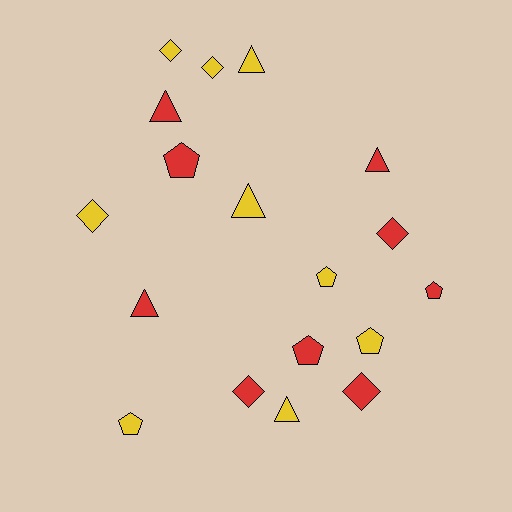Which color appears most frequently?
Red, with 9 objects.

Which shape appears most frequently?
Pentagon, with 6 objects.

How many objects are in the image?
There are 18 objects.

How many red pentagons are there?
There are 3 red pentagons.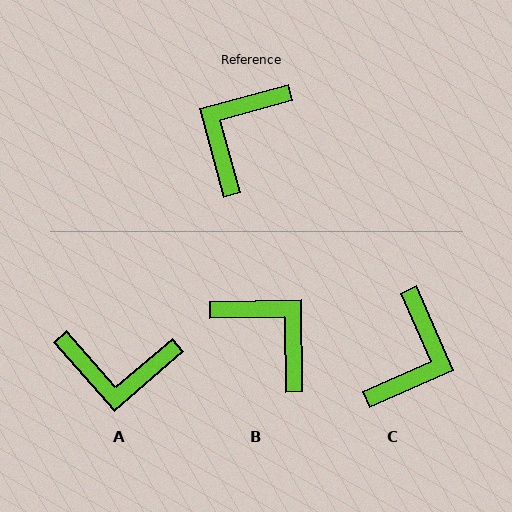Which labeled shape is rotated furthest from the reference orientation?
C, about 172 degrees away.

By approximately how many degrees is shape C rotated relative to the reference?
Approximately 172 degrees clockwise.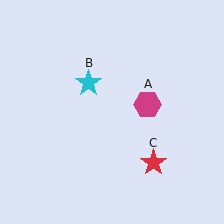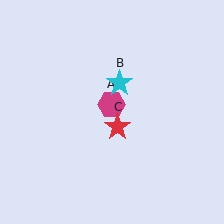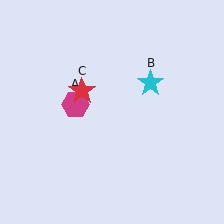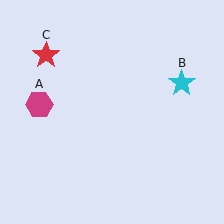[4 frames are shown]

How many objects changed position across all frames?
3 objects changed position: magenta hexagon (object A), cyan star (object B), red star (object C).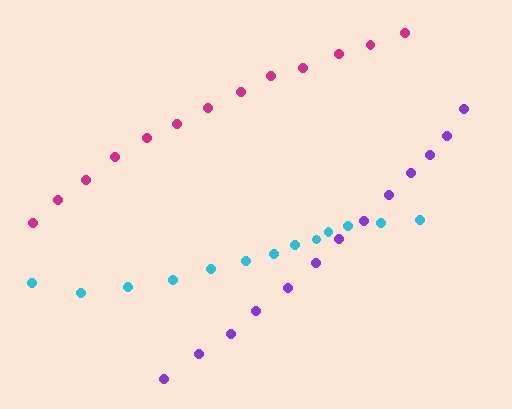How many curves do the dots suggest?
There are 3 distinct paths.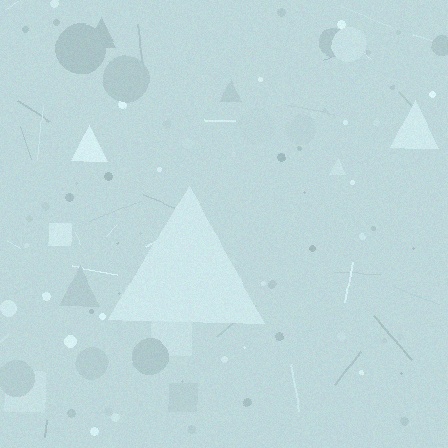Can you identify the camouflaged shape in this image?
The camouflaged shape is a triangle.